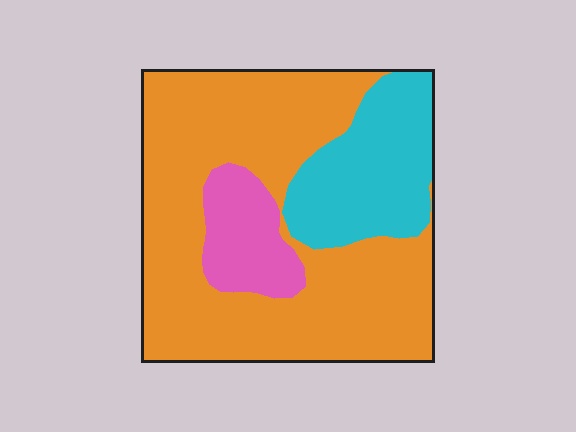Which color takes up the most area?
Orange, at roughly 65%.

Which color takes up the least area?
Pink, at roughly 10%.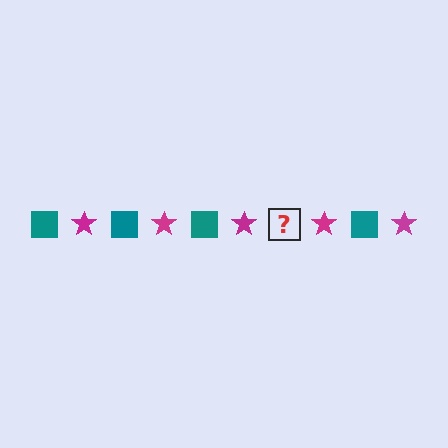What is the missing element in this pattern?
The missing element is a teal square.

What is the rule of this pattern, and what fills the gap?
The rule is that the pattern alternates between teal square and magenta star. The gap should be filled with a teal square.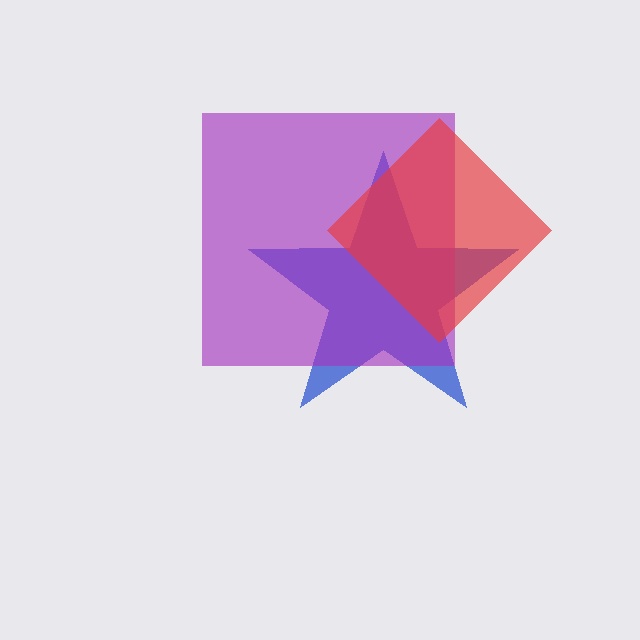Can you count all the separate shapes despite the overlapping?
Yes, there are 3 separate shapes.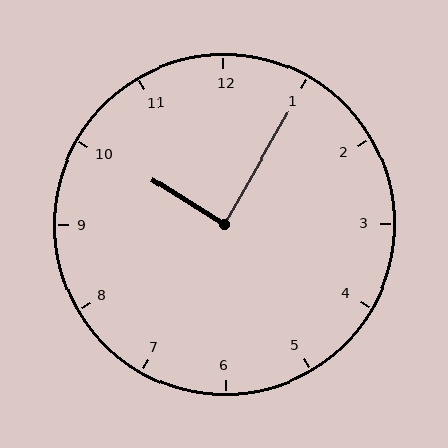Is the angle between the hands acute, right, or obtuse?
It is right.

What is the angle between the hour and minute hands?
Approximately 88 degrees.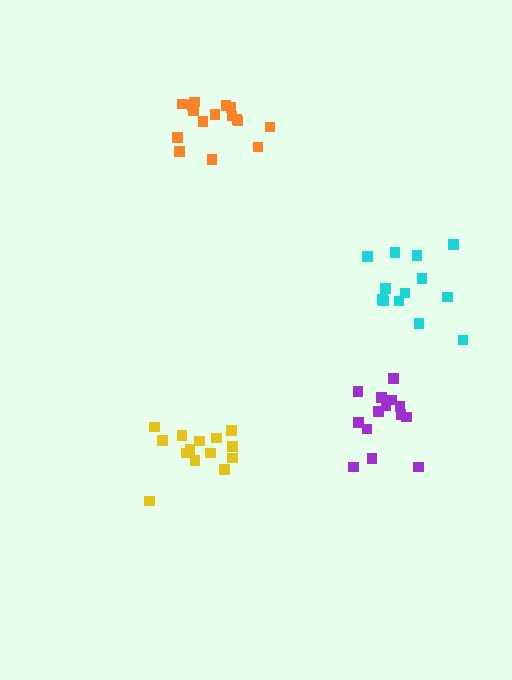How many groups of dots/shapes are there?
There are 4 groups.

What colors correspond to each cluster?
The clusters are colored: orange, cyan, yellow, purple.